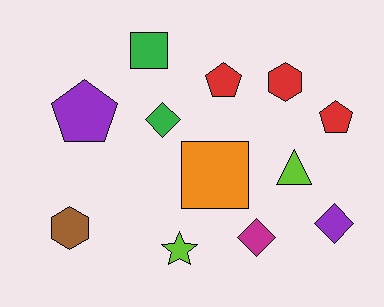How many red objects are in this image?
There are 3 red objects.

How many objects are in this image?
There are 12 objects.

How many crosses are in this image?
There are no crosses.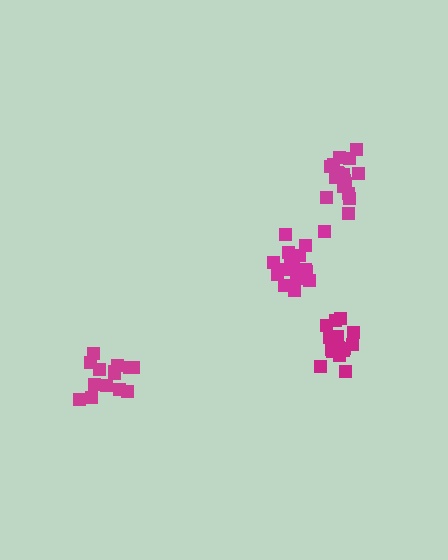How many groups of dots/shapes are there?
There are 4 groups.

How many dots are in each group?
Group 1: 17 dots, Group 2: 14 dots, Group 3: 18 dots, Group 4: 16 dots (65 total).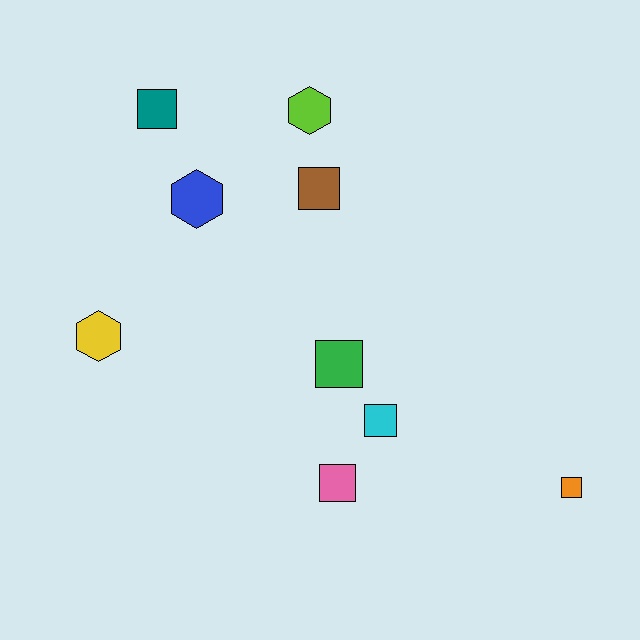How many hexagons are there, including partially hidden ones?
There are 3 hexagons.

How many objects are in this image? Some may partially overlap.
There are 9 objects.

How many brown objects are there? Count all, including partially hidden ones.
There is 1 brown object.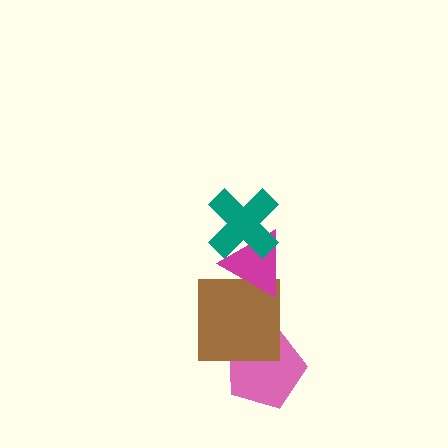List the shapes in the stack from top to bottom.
From top to bottom: the teal cross, the magenta triangle, the brown square, the pink pentagon.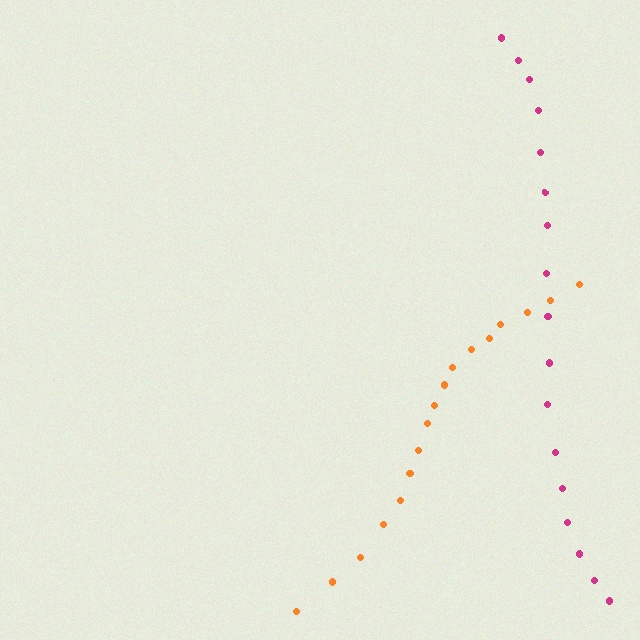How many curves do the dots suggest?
There are 2 distinct paths.